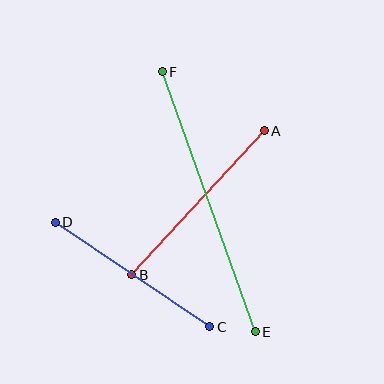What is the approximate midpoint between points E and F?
The midpoint is at approximately (209, 202) pixels.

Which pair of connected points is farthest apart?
Points E and F are farthest apart.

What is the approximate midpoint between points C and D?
The midpoint is at approximately (132, 275) pixels.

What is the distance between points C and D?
The distance is approximately 187 pixels.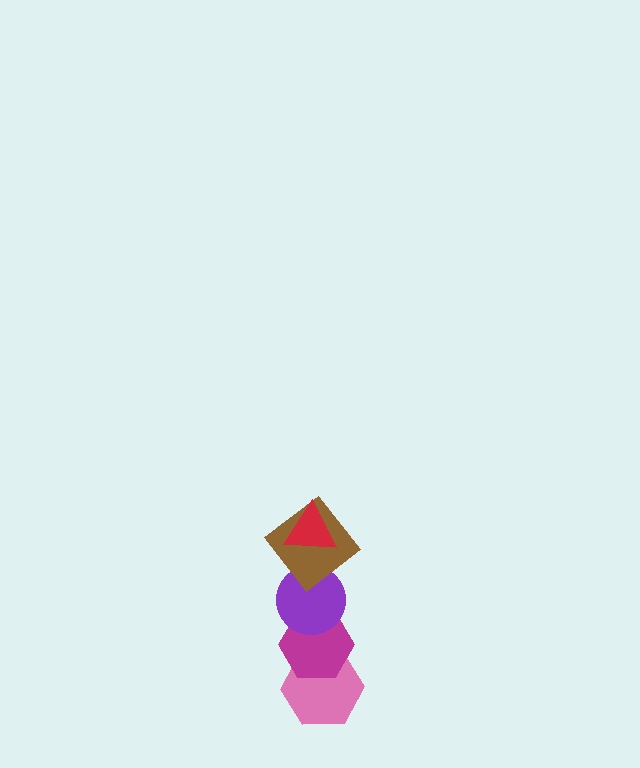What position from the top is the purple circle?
The purple circle is 3rd from the top.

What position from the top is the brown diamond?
The brown diamond is 2nd from the top.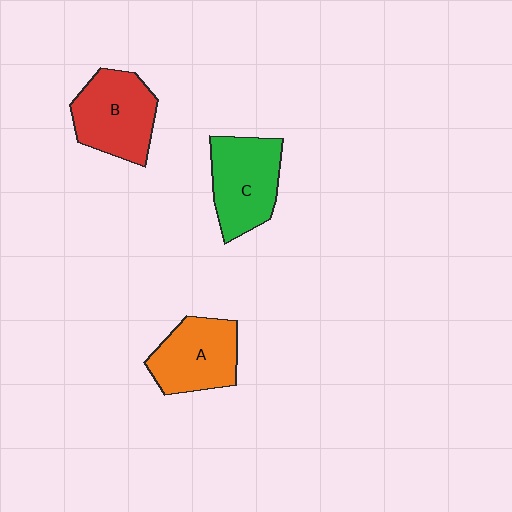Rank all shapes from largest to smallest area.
From largest to smallest: B (red), C (green), A (orange).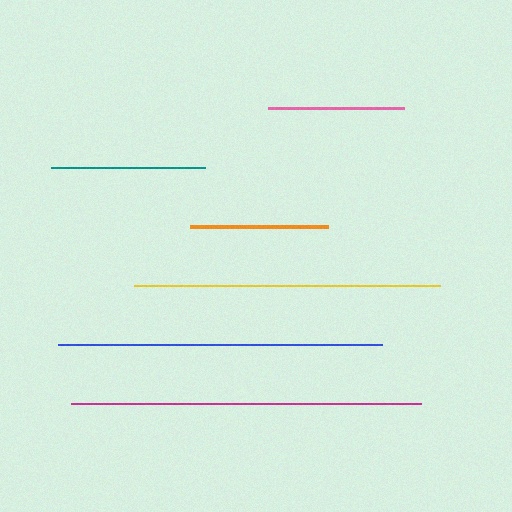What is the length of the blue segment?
The blue segment is approximately 324 pixels long.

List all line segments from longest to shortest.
From longest to shortest: magenta, blue, yellow, teal, orange, pink.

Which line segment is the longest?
The magenta line is the longest at approximately 350 pixels.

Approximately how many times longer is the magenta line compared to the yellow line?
The magenta line is approximately 1.1 times the length of the yellow line.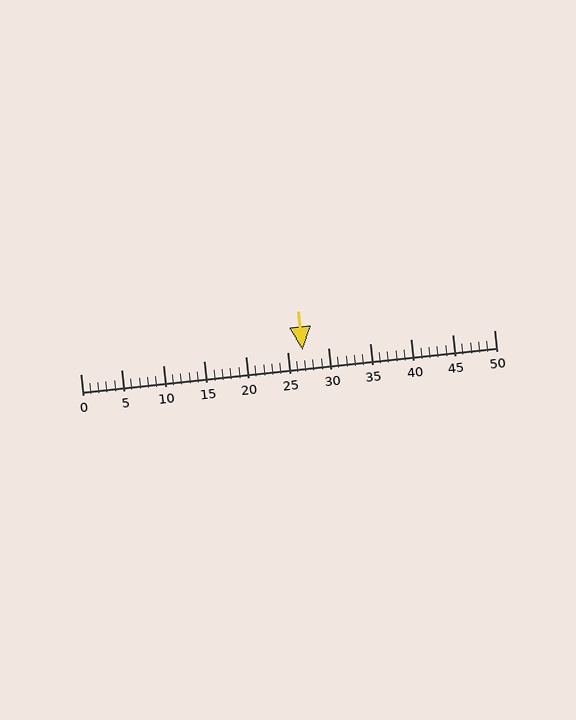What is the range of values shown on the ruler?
The ruler shows values from 0 to 50.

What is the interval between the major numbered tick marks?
The major tick marks are spaced 5 units apart.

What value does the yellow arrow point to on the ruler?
The yellow arrow points to approximately 27.